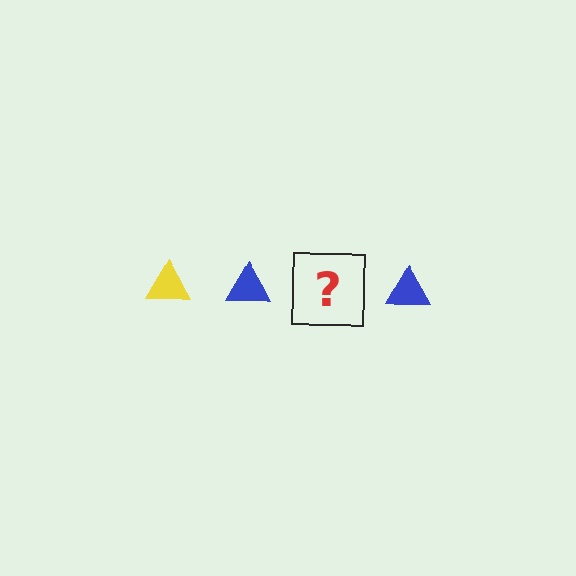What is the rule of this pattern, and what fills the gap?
The rule is that the pattern cycles through yellow, blue triangles. The gap should be filled with a yellow triangle.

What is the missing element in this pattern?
The missing element is a yellow triangle.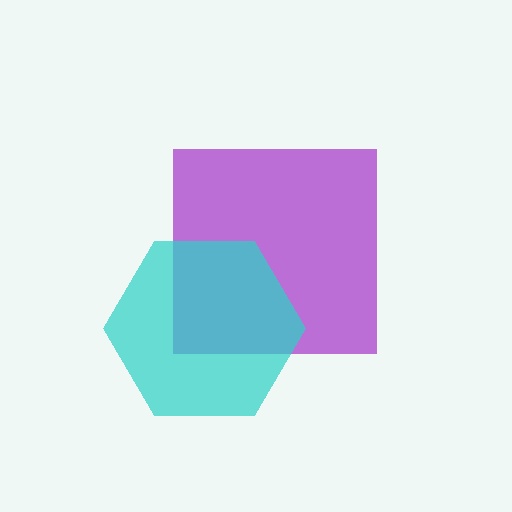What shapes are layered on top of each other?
The layered shapes are: a purple square, a cyan hexagon.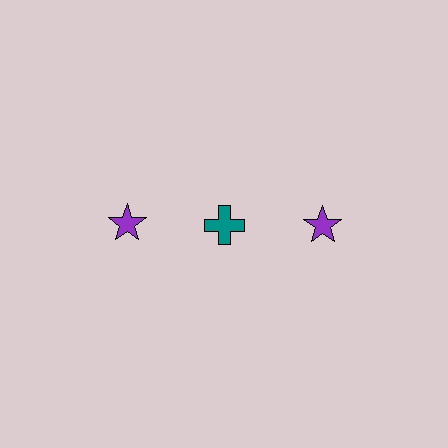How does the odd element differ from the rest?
It differs in both color (teal instead of purple) and shape (cross instead of star).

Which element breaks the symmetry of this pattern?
The teal cross in the top row, second from left column breaks the symmetry. All other shapes are purple stars.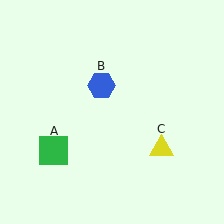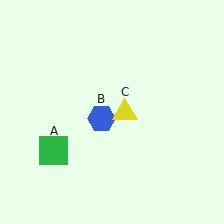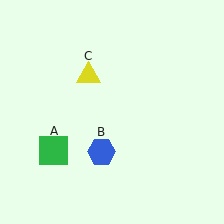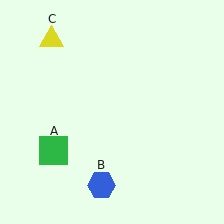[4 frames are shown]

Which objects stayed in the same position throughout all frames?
Green square (object A) remained stationary.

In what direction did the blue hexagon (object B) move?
The blue hexagon (object B) moved down.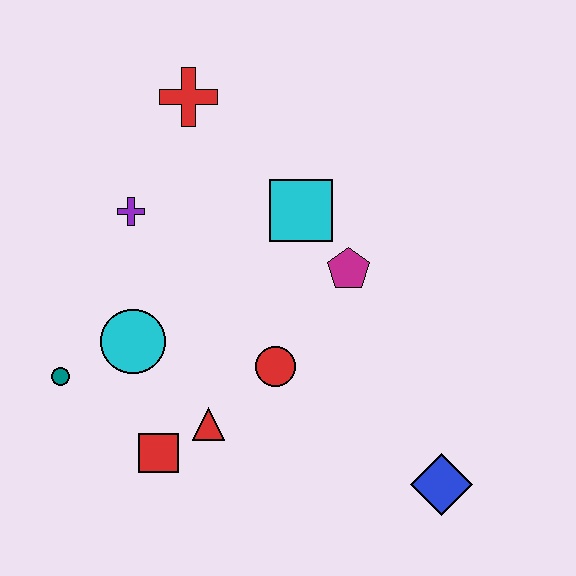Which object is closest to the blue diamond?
The red circle is closest to the blue diamond.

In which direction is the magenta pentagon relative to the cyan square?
The magenta pentagon is below the cyan square.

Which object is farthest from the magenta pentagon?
The teal circle is farthest from the magenta pentagon.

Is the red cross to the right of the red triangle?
No